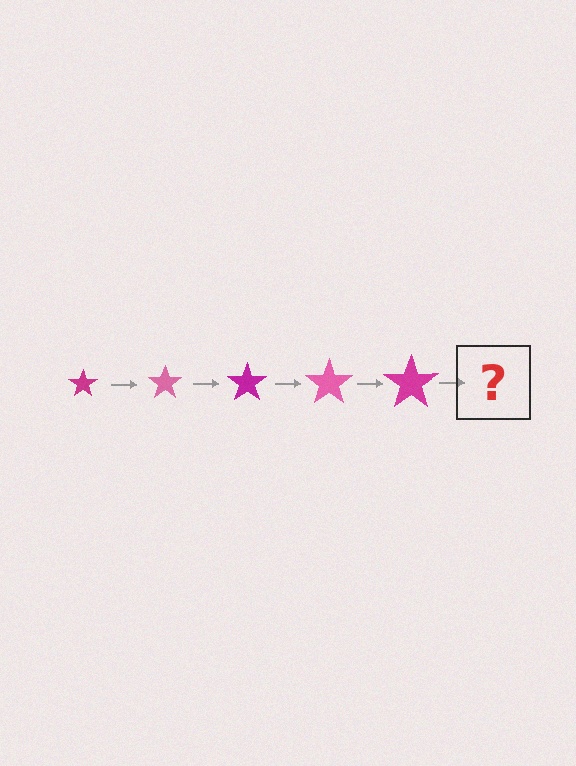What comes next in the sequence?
The next element should be a pink star, larger than the previous one.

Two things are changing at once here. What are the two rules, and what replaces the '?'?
The two rules are that the star grows larger each step and the color cycles through magenta and pink. The '?' should be a pink star, larger than the previous one.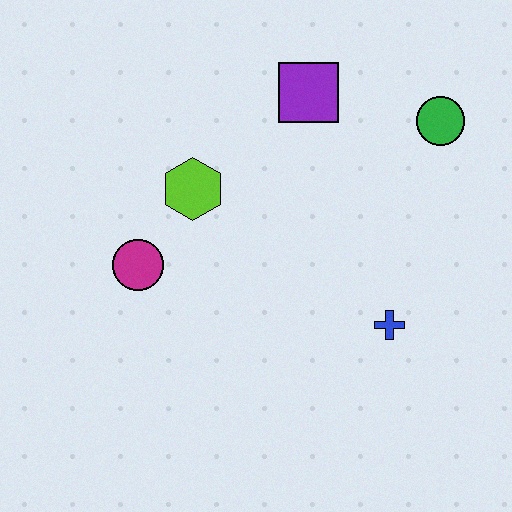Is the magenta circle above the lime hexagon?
No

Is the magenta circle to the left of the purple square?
Yes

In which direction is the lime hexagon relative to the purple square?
The lime hexagon is to the left of the purple square.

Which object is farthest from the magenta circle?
The green circle is farthest from the magenta circle.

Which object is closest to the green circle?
The purple square is closest to the green circle.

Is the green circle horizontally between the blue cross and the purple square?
No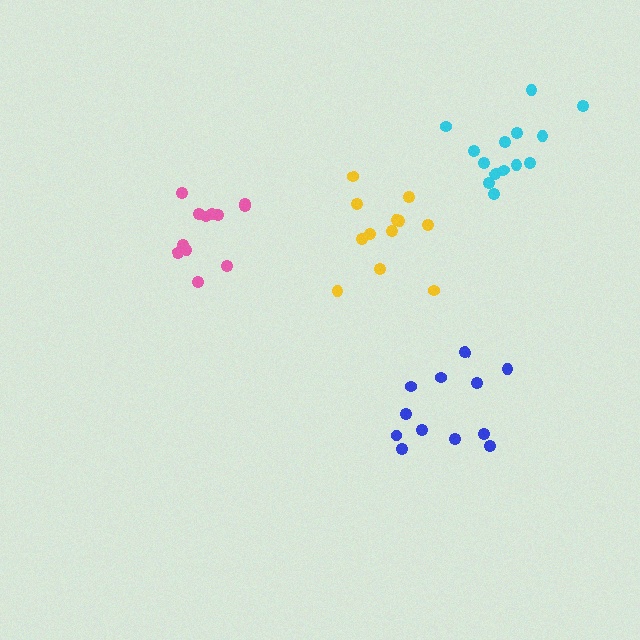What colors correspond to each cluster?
The clusters are colored: yellow, pink, cyan, blue.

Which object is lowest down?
The blue cluster is bottommost.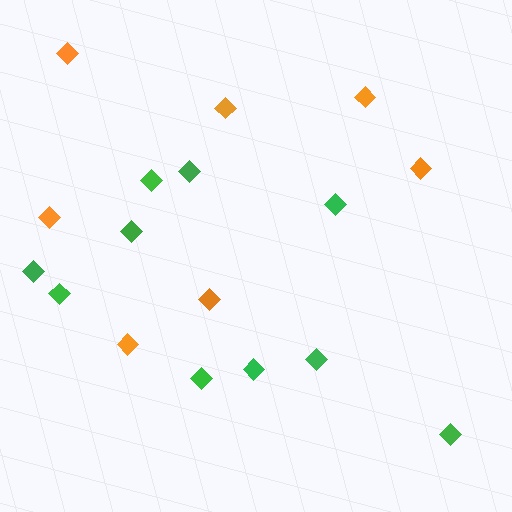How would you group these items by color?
There are 2 groups: one group of green diamonds (10) and one group of orange diamonds (7).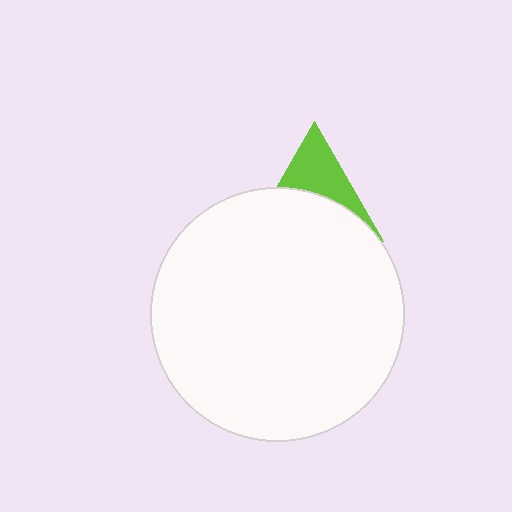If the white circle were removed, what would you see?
You would see the complete lime triangle.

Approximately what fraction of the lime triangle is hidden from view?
Roughly 58% of the lime triangle is hidden behind the white circle.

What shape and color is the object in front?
The object in front is a white circle.